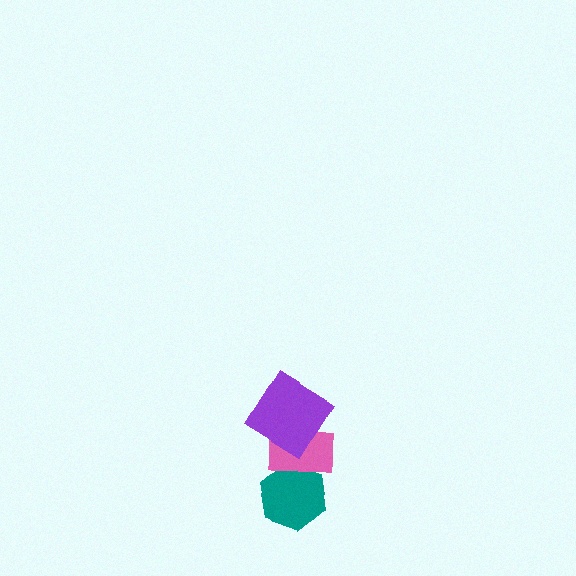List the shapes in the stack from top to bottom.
From top to bottom: the purple diamond, the pink rectangle, the teal hexagon.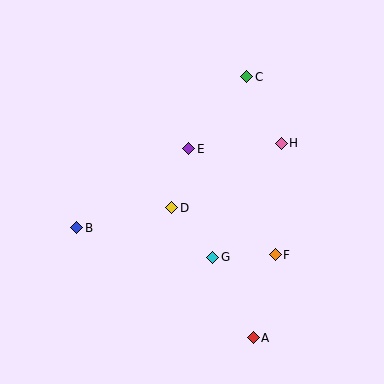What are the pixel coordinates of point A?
Point A is at (253, 338).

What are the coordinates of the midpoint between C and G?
The midpoint between C and G is at (230, 167).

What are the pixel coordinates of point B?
Point B is at (77, 228).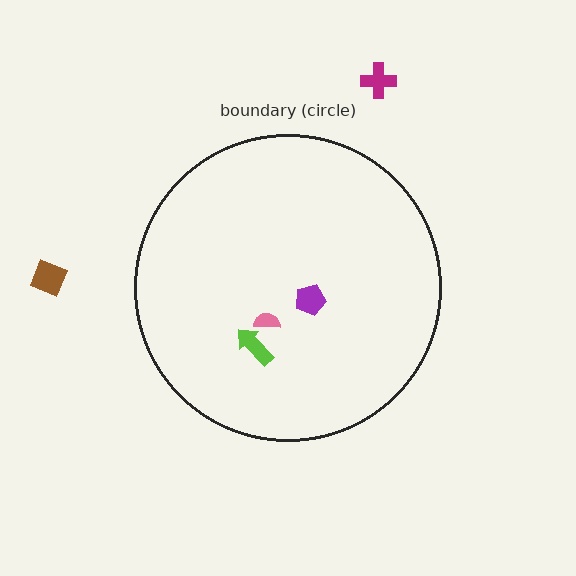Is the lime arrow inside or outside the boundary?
Inside.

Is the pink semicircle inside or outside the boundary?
Inside.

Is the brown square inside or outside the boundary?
Outside.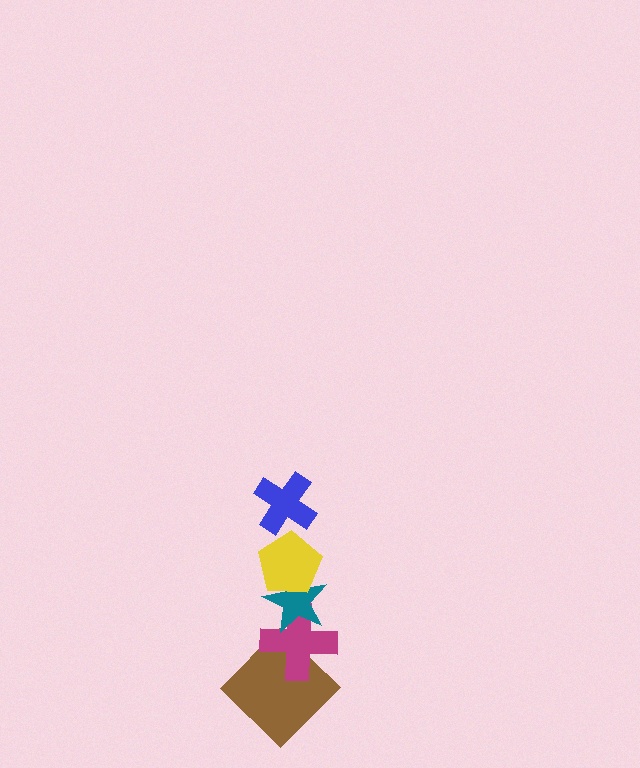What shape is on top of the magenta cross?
The teal star is on top of the magenta cross.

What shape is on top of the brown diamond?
The magenta cross is on top of the brown diamond.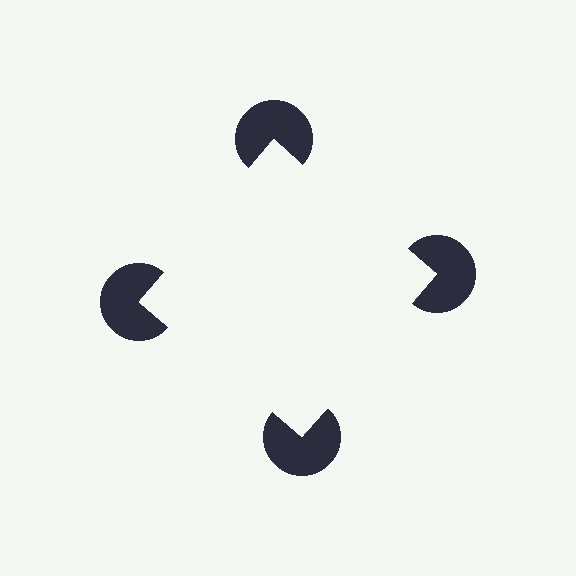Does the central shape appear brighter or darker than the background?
It typically appears slightly brighter than the background, even though no actual brightness change is drawn.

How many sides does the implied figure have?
4 sides.